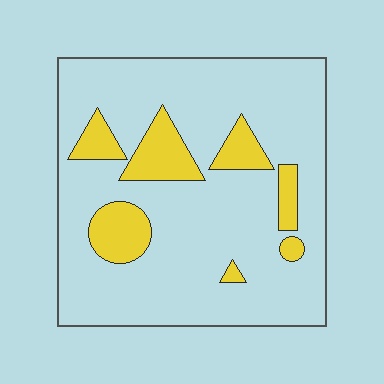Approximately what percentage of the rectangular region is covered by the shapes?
Approximately 15%.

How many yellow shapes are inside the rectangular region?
7.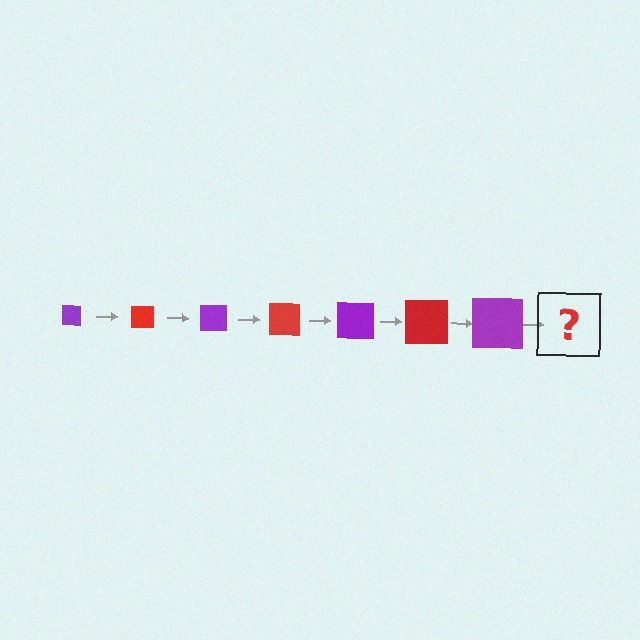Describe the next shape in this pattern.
It should be a red square, larger than the previous one.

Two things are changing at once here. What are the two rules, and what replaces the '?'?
The two rules are that the square grows larger each step and the color cycles through purple and red. The '?' should be a red square, larger than the previous one.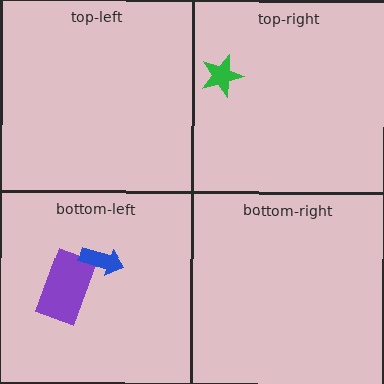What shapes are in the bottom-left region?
The purple rectangle, the blue arrow.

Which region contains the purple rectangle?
The bottom-left region.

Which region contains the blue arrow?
The bottom-left region.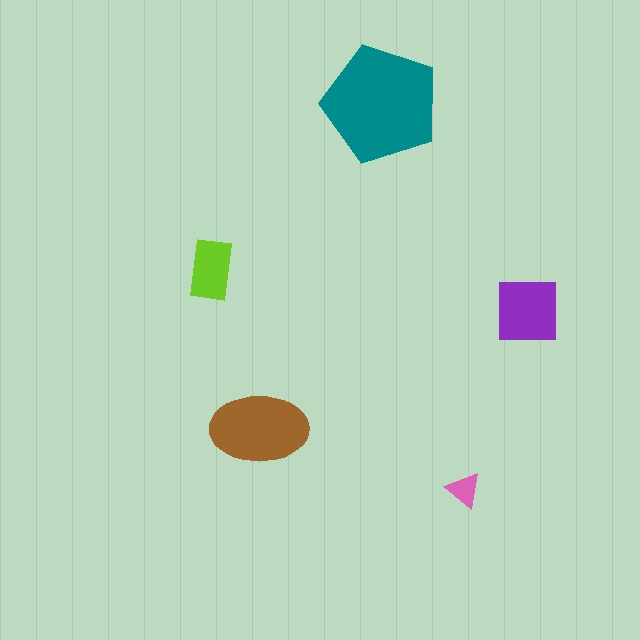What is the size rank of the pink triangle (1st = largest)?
5th.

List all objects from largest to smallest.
The teal pentagon, the brown ellipse, the purple square, the lime rectangle, the pink triangle.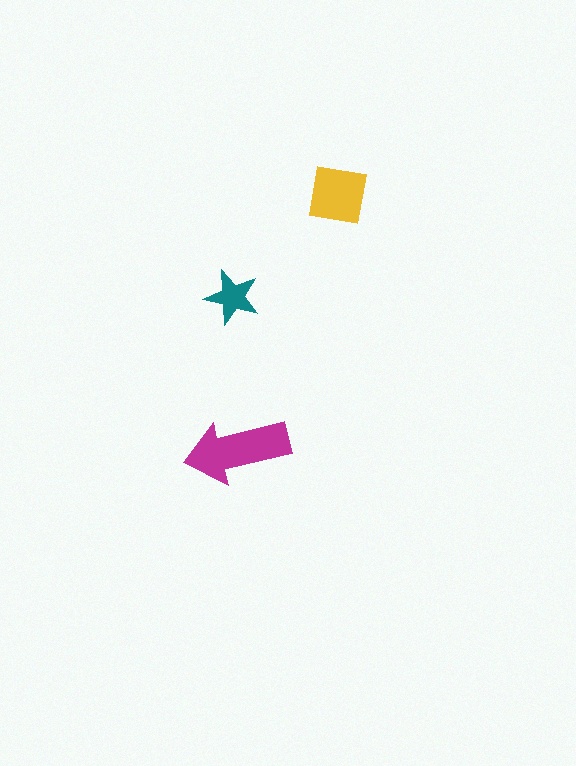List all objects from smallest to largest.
The teal star, the yellow square, the magenta arrow.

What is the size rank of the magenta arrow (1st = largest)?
1st.